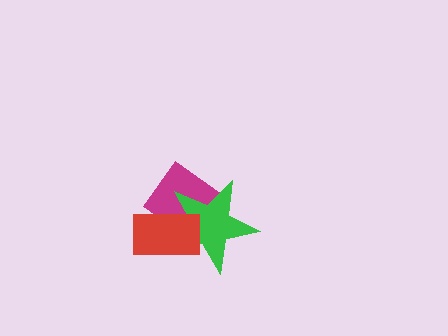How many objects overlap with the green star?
2 objects overlap with the green star.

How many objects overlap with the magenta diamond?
2 objects overlap with the magenta diamond.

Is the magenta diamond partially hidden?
Yes, it is partially covered by another shape.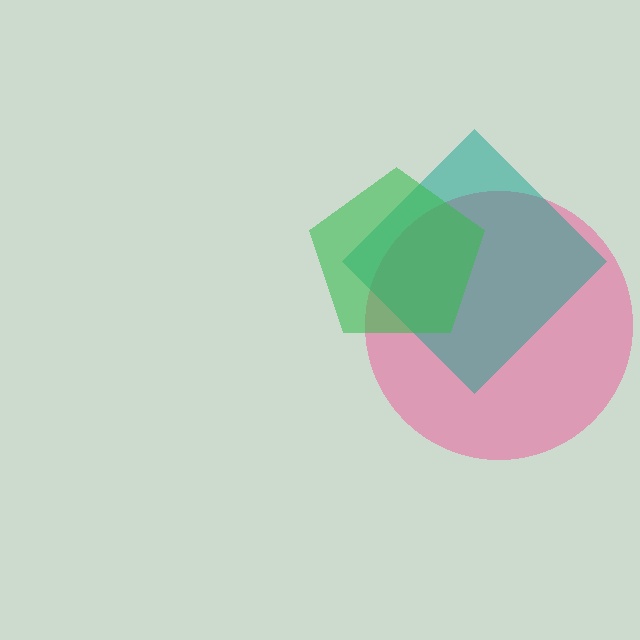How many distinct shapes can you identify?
There are 3 distinct shapes: a pink circle, a teal diamond, a green pentagon.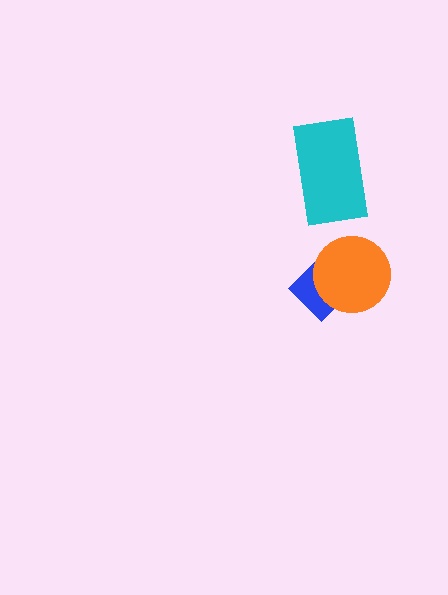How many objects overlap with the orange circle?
1 object overlaps with the orange circle.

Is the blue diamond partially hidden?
Yes, it is partially covered by another shape.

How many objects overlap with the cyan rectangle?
0 objects overlap with the cyan rectangle.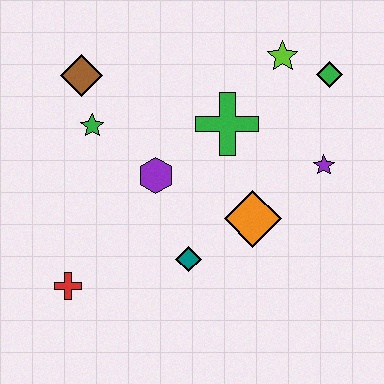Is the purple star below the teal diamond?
No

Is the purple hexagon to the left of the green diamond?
Yes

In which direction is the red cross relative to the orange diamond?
The red cross is to the left of the orange diamond.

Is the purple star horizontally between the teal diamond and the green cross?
No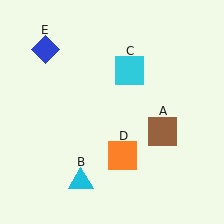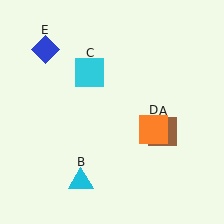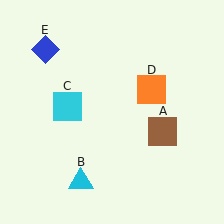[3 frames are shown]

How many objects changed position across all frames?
2 objects changed position: cyan square (object C), orange square (object D).